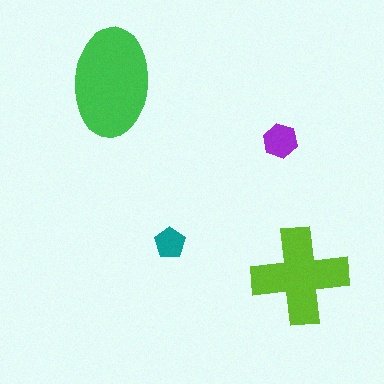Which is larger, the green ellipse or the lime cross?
The green ellipse.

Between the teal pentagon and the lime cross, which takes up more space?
The lime cross.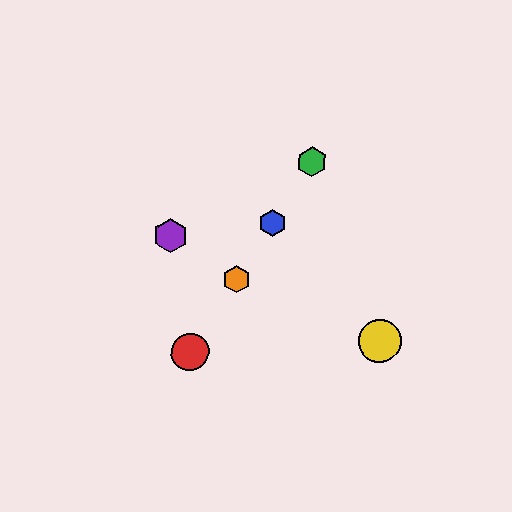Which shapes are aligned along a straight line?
The red circle, the blue hexagon, the green hexagon, the orange hexagon are aligned along a straight line.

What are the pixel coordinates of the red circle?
The red circle is at (190, 352).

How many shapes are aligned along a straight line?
4 shapes (the red circle, the blue hexagon, the green hexagon, the orange hexagon) are aligned along a straight line.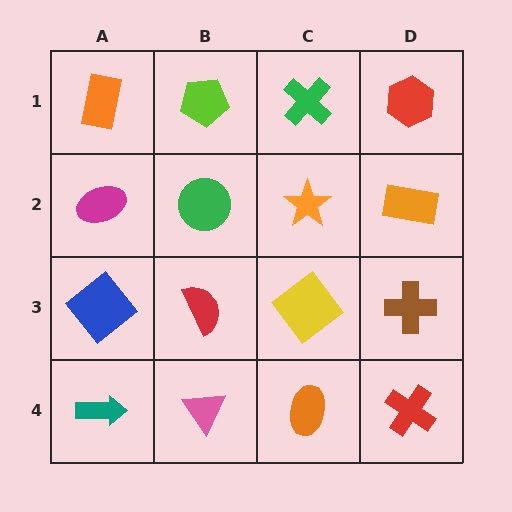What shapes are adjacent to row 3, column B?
A green circle (row 2, column B), a pink triangle (row 4, column B), a blue diamond (row 3, column A), a yellow diamond (row 3, column C).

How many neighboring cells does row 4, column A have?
2.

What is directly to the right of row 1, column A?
A lime pentagon.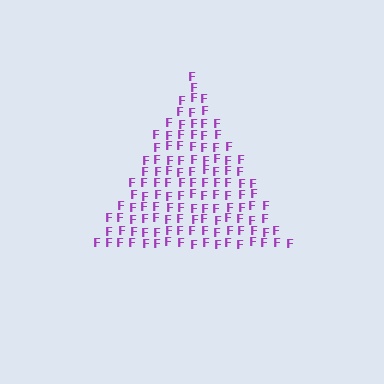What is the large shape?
The large shape is a triangle.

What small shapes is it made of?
It is made of small letter F's.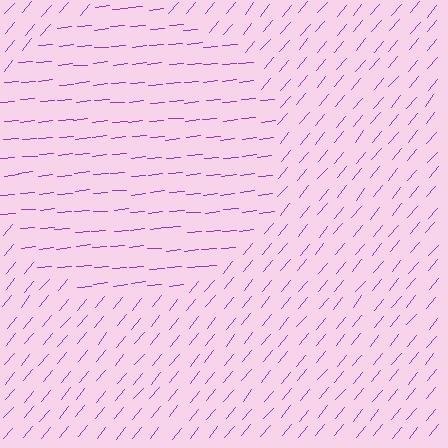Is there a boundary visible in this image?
Yes, there is a texture boundary formed by a change in line orientation.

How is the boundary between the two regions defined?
The boundary is defined purely by a change in line orientation (approximately 45 degrees difference). All lines are the same color and thickness.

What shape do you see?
I see a circle.